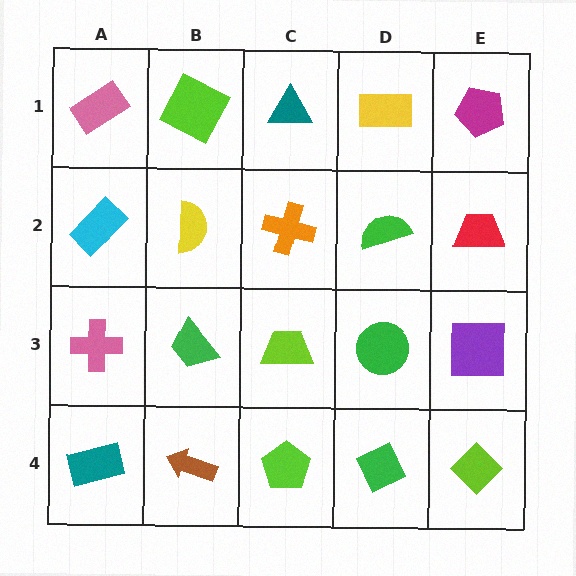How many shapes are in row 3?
5 shapes.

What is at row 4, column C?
A lime pentagon.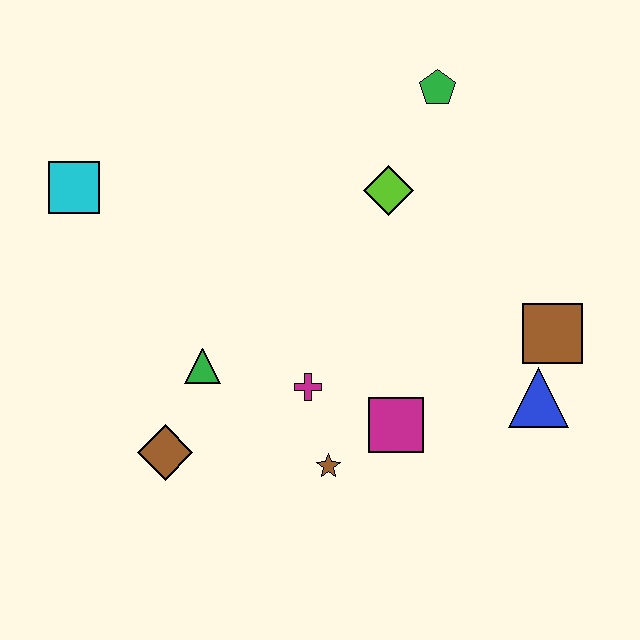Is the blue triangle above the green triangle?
No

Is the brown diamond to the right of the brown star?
No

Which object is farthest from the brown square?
The cyan square is farthest from the brown square.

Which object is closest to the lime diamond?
The green pentagon is closest to the lime diamond.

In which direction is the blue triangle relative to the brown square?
The blue triangle is below the brown square.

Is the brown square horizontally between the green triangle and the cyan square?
No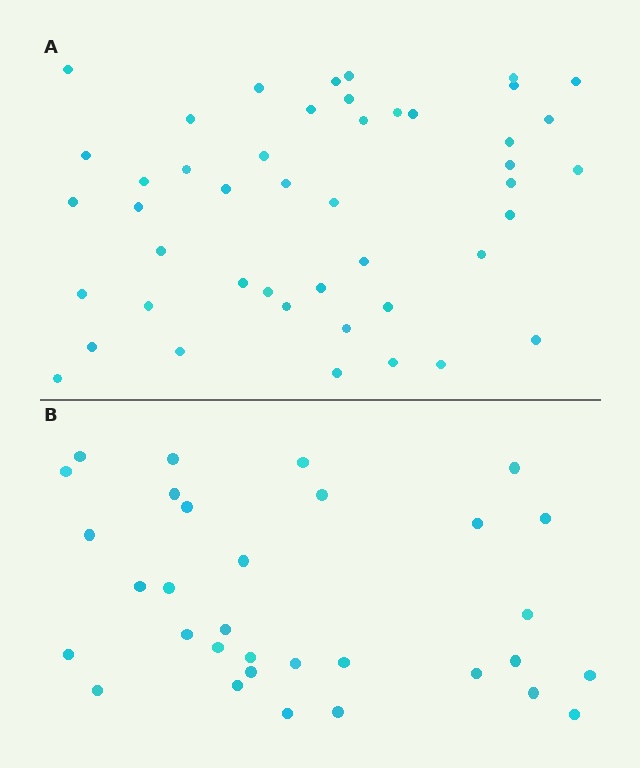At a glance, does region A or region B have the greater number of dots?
Region A (the top region) has more dots.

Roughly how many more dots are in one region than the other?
Region A has approximately 15 more dots than region B.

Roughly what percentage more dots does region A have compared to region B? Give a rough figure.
About 45% more.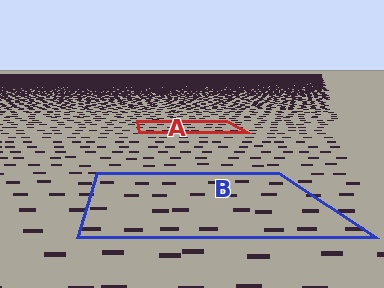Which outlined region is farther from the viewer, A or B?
Region A is farther from the viewer — the texture elements inside it appear smaller and more densely packed.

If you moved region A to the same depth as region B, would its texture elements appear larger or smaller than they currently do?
They would appear larger. At a closer depth, the same texture elements are projected at a bigger on-screen size.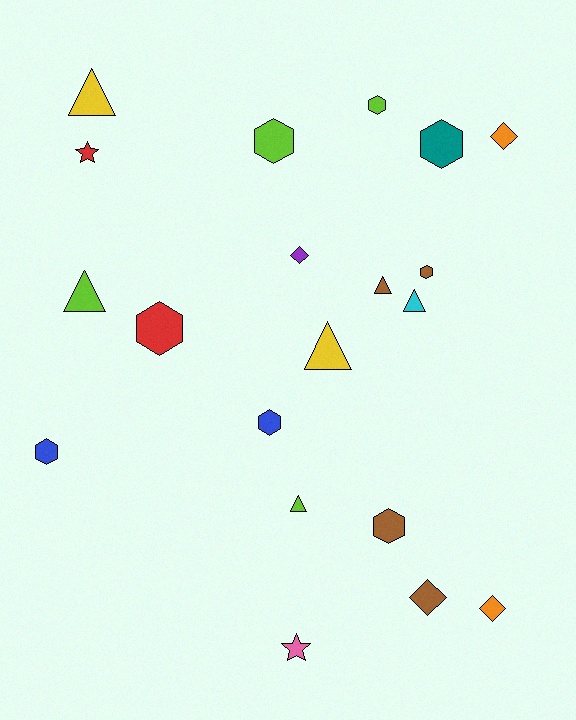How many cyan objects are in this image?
There is 1 cyan object.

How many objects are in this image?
There are 20 objects.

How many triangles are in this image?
There are 6 triangles.